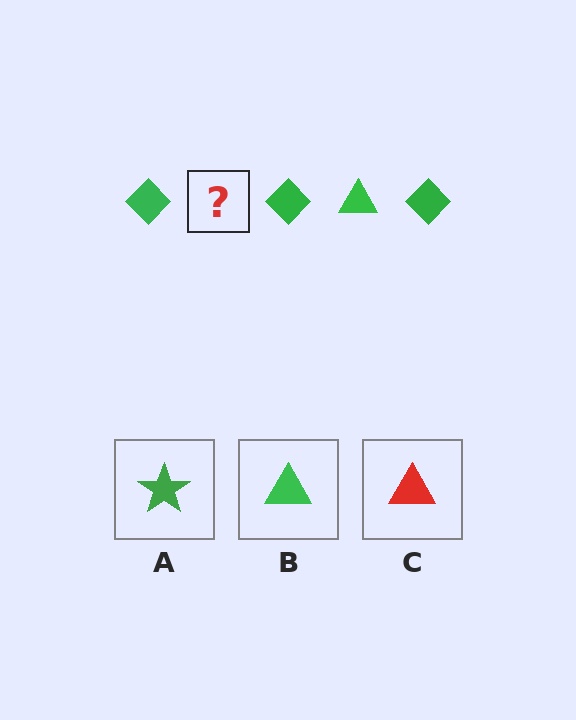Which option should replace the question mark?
Option B.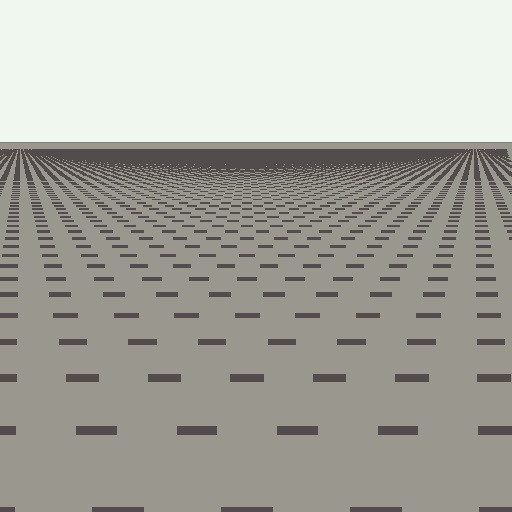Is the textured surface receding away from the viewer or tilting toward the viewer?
The surface is receding away from the viewer. Texture elements get smaller and denser toward the top.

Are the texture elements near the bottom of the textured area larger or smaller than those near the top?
Larger. Near the bottom, elements are closer to the viewer and appear at a bigger on-screen size.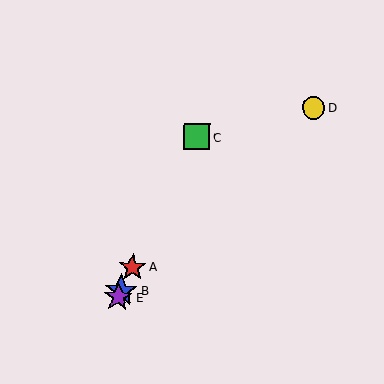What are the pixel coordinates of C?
Object C is at (197, 137).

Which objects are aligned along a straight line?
Objects A, B, C, E are aligned along a straight line.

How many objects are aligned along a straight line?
4 objects (A, B, C, E) are aligned along a straight line.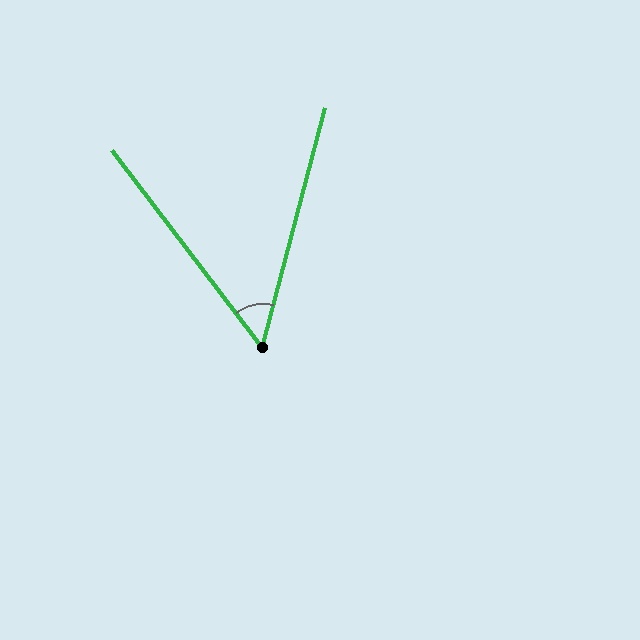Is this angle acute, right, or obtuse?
It is acute.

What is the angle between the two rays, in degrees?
Approximately 52 degrees.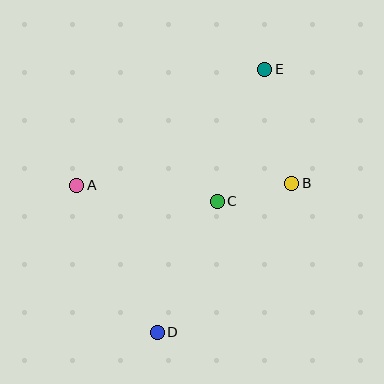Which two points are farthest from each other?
Points D and E are farthest from each other.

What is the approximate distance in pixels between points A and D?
The distance between A and D is approximately 168 pixels.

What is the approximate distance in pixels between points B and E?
The distance between B and E is approximately 117 pixels.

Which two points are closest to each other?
Points B and C are closest to each other.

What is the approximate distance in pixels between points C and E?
The distance between C and E is approximately 140 pixels.